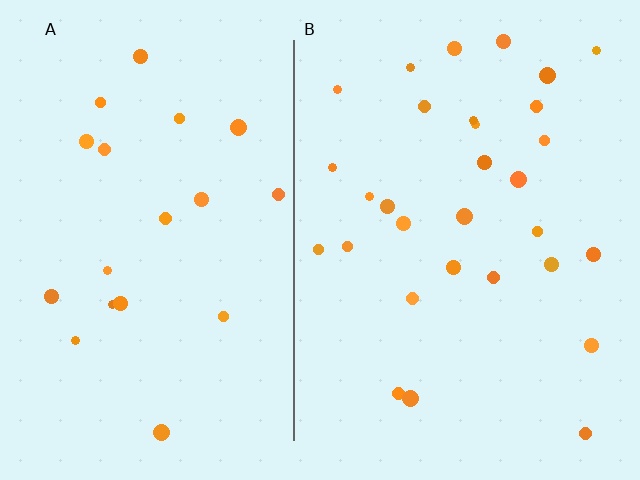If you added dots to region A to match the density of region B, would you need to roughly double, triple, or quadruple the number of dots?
Approximately double.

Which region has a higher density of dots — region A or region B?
B (the right).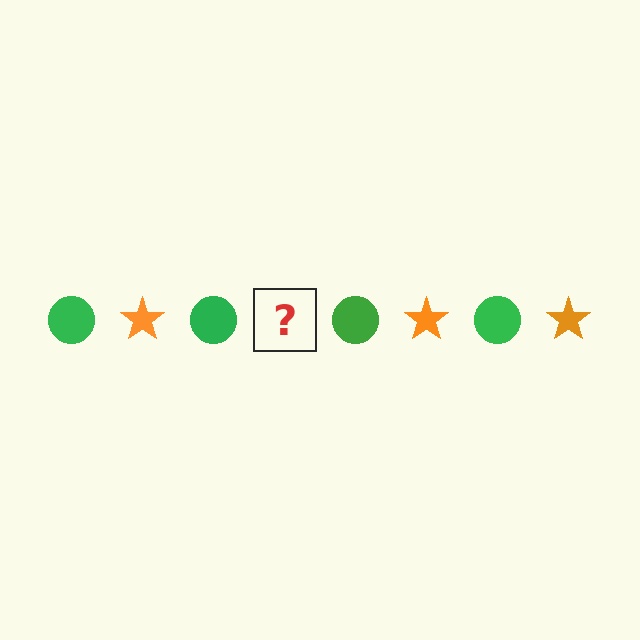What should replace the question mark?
The question mark should be replaced with an orange star.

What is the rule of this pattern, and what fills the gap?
The rule is that the pattern alternates between green circle and orange star. The gap should be filled with an orange star.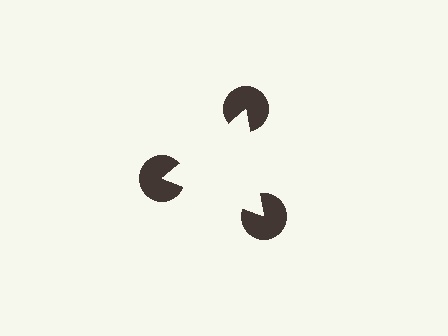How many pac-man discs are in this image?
There are 3 — one at each vertex of the illusory triangle.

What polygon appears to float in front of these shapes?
An illusory triangle — its edges are inferred from the aligned wedge cuts in the pac-man discs, not physically drawn.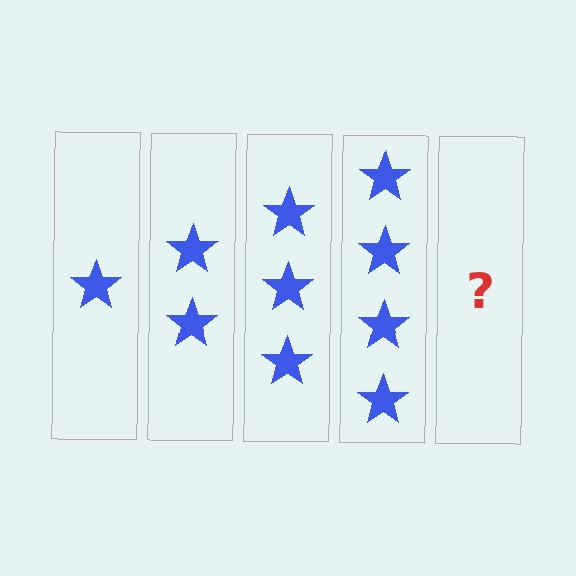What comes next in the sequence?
The next element should be 5 stars.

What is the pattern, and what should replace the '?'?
The pattern is that each step adds one more star. The '?' should be 5 stars.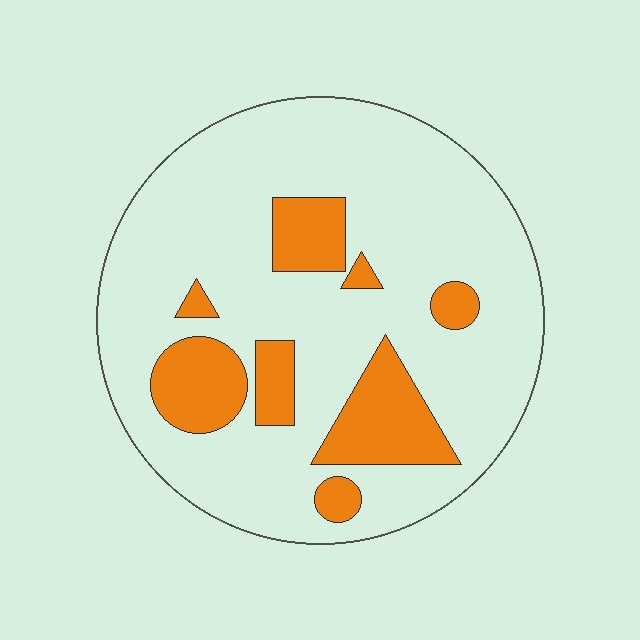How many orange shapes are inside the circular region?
8.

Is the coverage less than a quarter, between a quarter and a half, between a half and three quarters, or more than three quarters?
Less than a quarter.